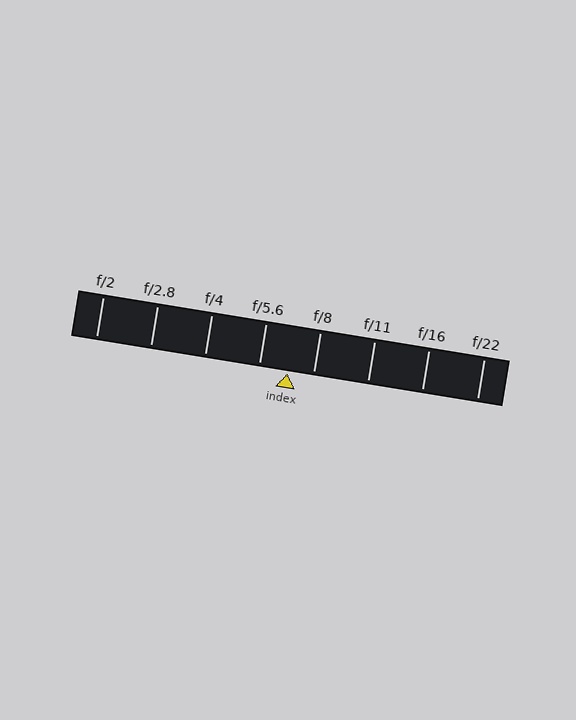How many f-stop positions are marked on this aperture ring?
There are 8 f-stop positions marked.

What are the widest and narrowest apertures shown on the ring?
The widest aperture shown is f/2 and the narrowest is f/22.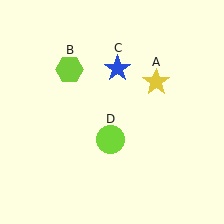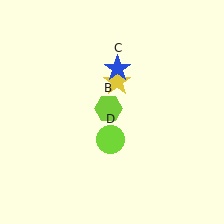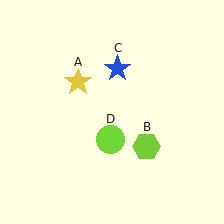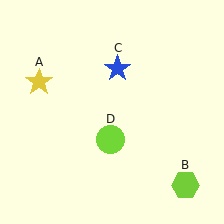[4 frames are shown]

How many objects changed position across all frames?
2 objects changed position: yellow star (object A), lime hexagon (object B).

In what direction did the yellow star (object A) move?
The yellow star (object A) moved left.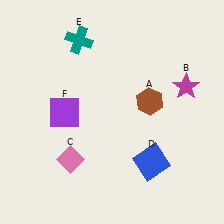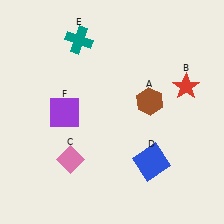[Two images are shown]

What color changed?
The star (B) changed from magenta in Image 1 to red in Image 2.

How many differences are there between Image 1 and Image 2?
There is 1 difference between the two images.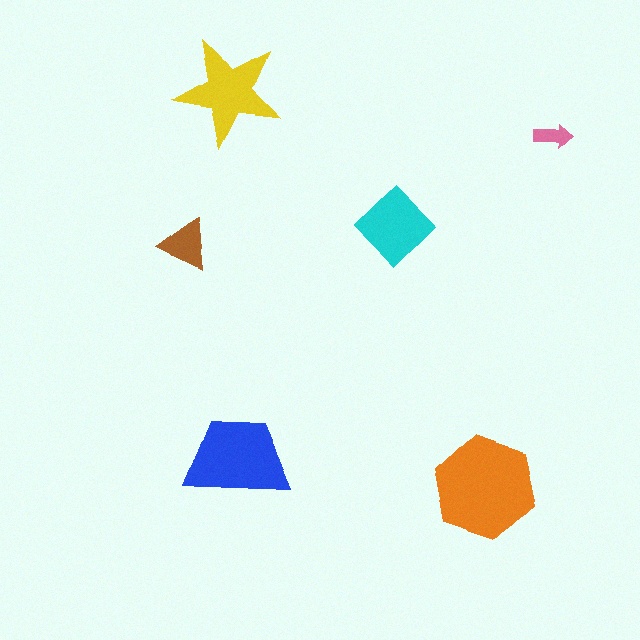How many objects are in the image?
There are 6 objects in the image.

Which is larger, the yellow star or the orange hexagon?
The orange hexagon.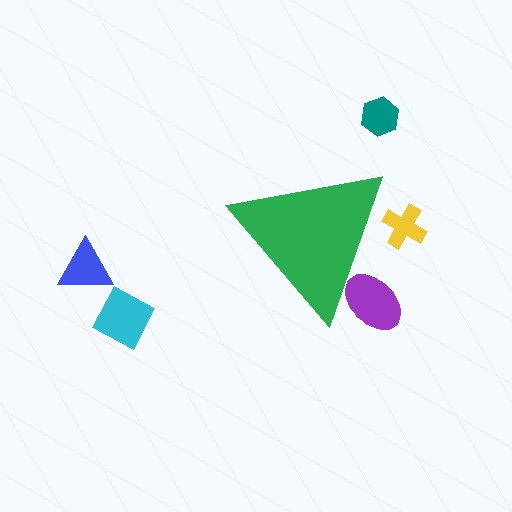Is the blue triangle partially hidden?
No, the blue triangle is fully visible.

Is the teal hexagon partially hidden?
No, the teal hexagon is fully visible.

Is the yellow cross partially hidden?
Yes, the yellow cross is partially hidden behind the green triangle.